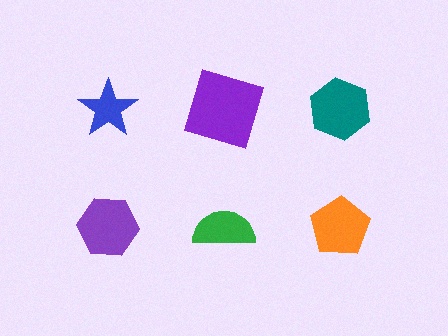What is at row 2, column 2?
A green semicircle.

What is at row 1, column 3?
A teal hexagon.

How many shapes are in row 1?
3 shapes.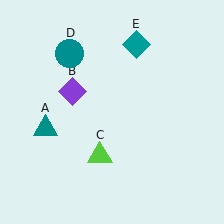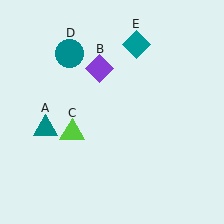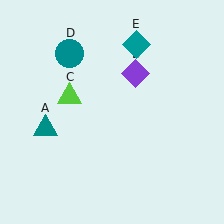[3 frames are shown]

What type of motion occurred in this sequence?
The purple diamond (object B), lime triangle (object C) rotated clockwise around the center of the scene.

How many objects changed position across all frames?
2 objects changed position: purple diamond (object B), lime triangle (object C).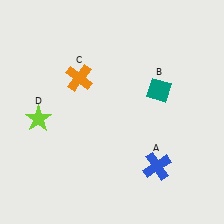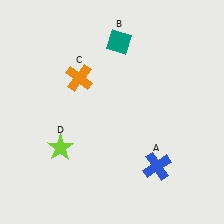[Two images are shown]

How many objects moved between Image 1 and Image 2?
2 objects moved between the two images.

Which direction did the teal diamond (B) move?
The teal diamond (B) moved up.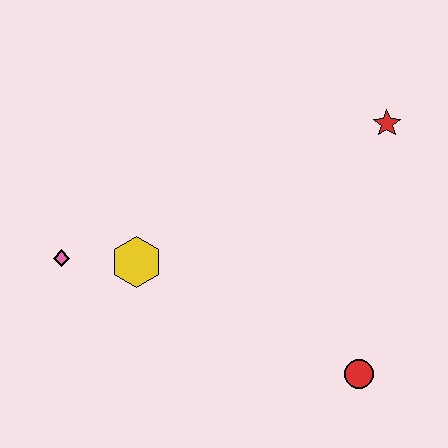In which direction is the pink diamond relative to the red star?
The pink diamond is to the left of the red star.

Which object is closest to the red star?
The red circle is closest to the red star.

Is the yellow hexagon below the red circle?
No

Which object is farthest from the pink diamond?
The red star is farthest from the pink diamond.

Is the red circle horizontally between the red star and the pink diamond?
Yes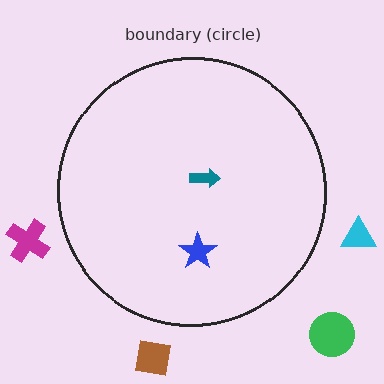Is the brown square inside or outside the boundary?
Outside.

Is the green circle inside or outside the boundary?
Outside.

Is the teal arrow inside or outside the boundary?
Inside.